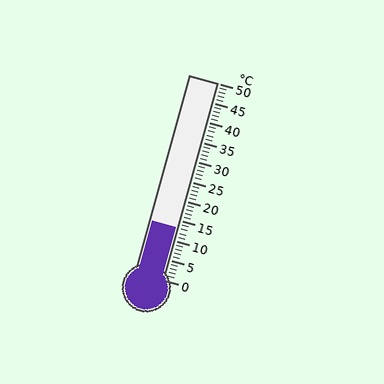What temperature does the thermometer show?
The thermometer shows approximately 13°C.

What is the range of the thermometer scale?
The thermometer scale ranges from 0°C to 50°C.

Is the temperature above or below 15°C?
The temperature is below 15°C.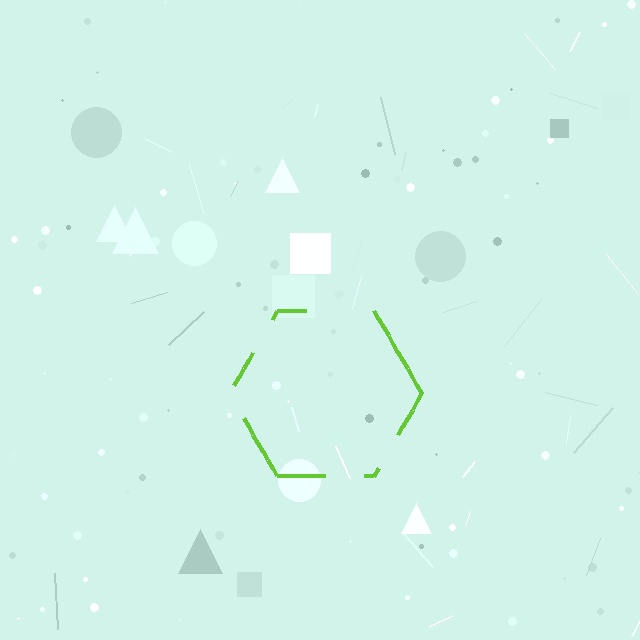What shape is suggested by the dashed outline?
The dashed outline suggests a hexagon.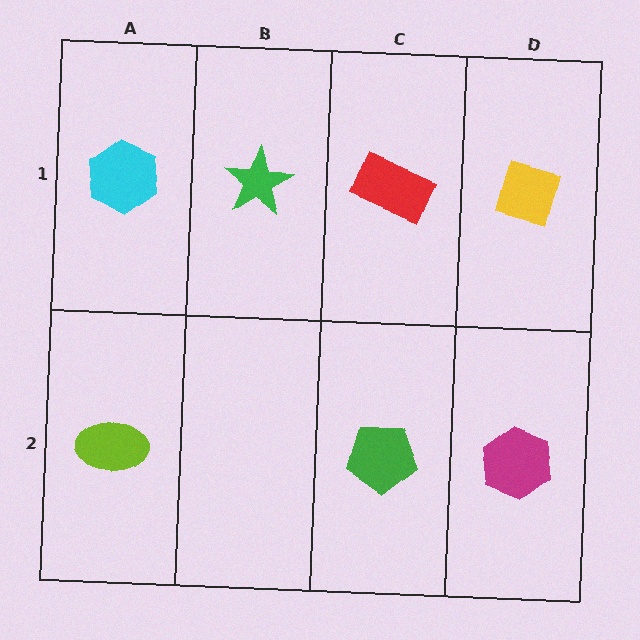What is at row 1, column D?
A yellow diamond.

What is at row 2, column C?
A green pentagon.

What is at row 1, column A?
A cyan hexagon.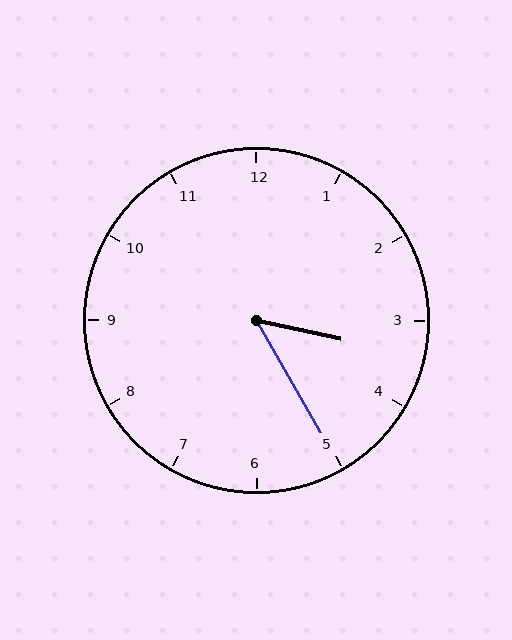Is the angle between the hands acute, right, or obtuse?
It is acute.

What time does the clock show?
3:25.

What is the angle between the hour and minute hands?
Approximately 48 degrees.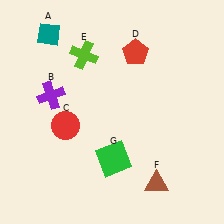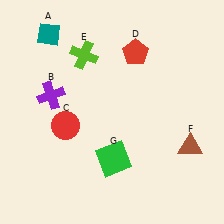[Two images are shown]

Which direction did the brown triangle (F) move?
The brown triangle (F) moved up.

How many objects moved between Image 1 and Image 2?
1 object moved between the two images.